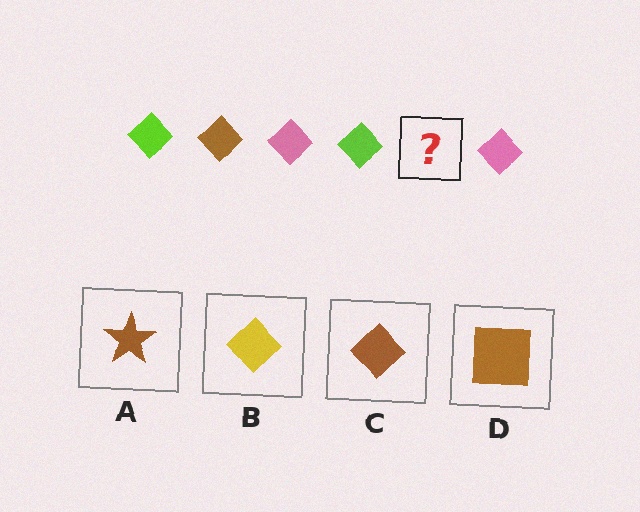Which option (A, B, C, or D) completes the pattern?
C.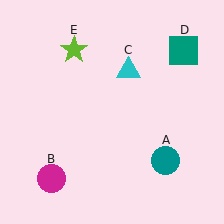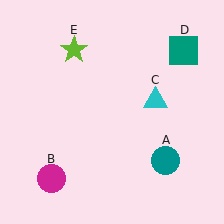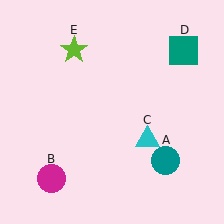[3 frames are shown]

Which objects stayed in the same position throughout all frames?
Teal circle (object A) and magenta circle (object B) and teal square (object D) and lime star (object E) remained stationary.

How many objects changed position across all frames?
1 object changed position: cyan triangle (object C).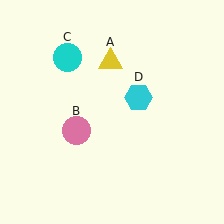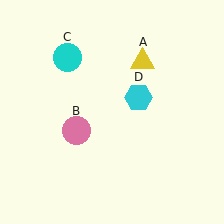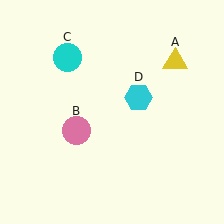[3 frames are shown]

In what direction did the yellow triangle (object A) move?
The yellow triangle (object A) moved right.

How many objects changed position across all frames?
1 object changed position: yellow triangle (object A).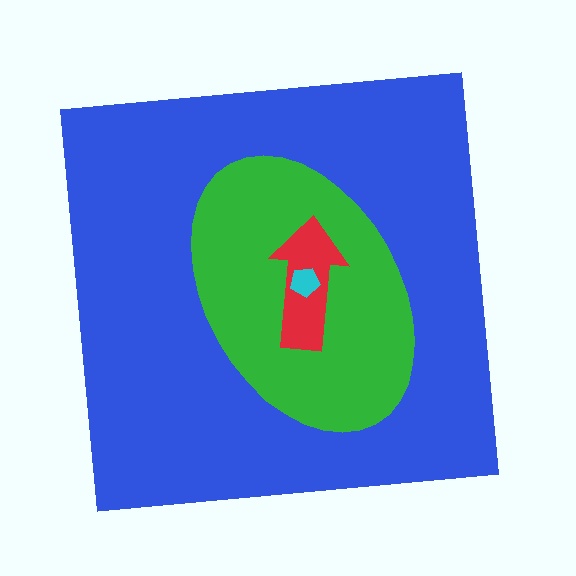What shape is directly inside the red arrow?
The cyan pentagon.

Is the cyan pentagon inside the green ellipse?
Yes.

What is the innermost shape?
The cyan pentagon.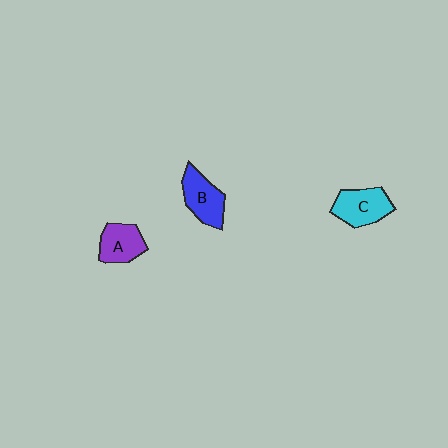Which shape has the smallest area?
Shape A (purple).